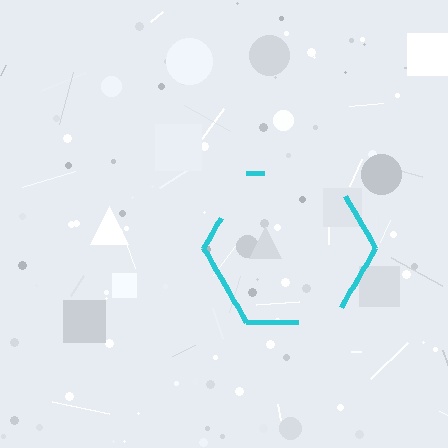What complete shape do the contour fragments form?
The contour fragments form a hexagon.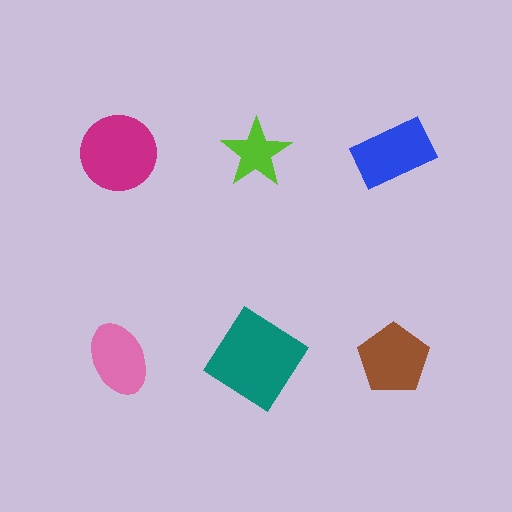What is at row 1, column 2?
A lime star.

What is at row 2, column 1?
A pink ellipse.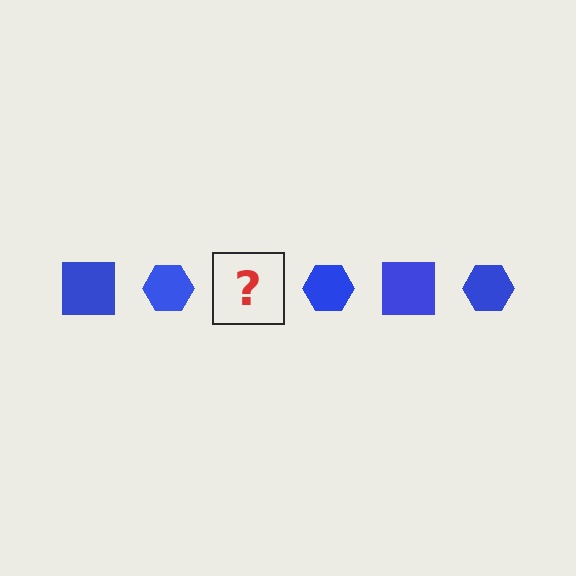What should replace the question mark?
The question mark should be replaced with a blue square.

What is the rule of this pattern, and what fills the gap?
The rule is that the pattern cycles through square, hexagon shapes in blue. The gap should be filled with a blue square.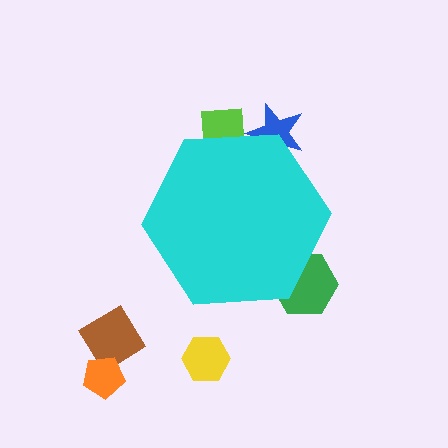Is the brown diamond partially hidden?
No, the brown diamond is fully visible.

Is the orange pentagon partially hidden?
No, the orange pentagon is fully visible.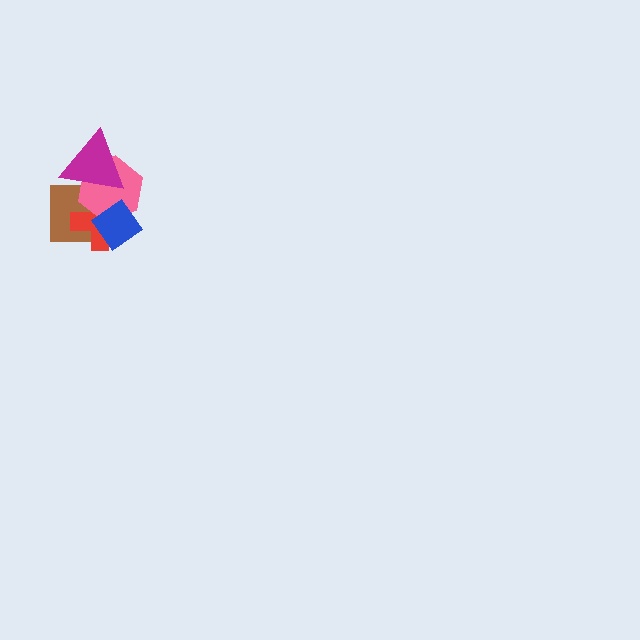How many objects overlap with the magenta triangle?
3 objects overlap with the magenta triangle.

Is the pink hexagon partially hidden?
Yes, it is partially covered by another shape.